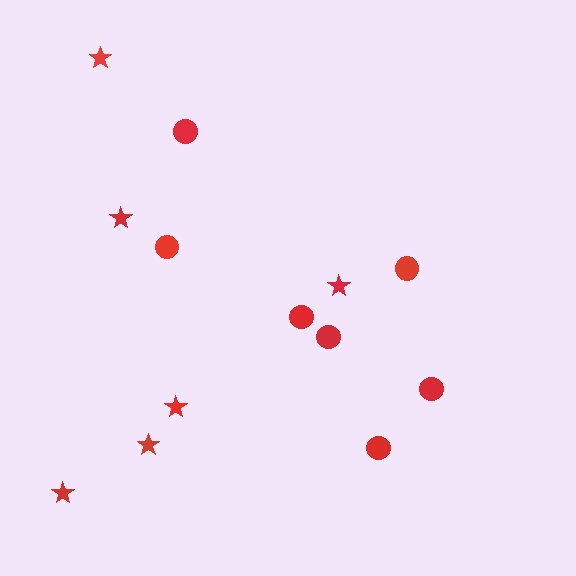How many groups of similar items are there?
There are 2 groups: one group of stars (6) and one group of circles (7).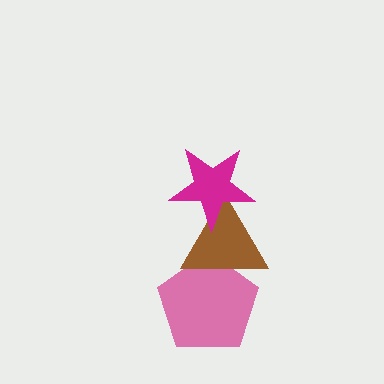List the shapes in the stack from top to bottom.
From top to bottom: the magenta star, the brown triangle, the pink pentagon.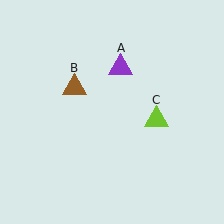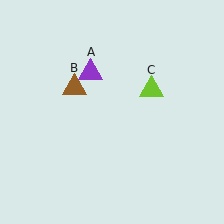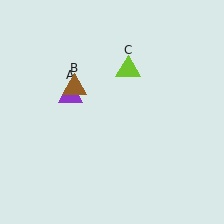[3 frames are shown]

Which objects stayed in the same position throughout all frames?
Brown triangle (object B) remained stationary.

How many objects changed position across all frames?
2 objects changed position: purple triangle (object A), lime triangle (object C).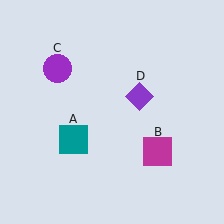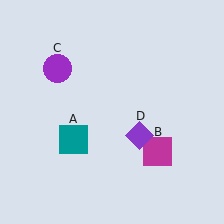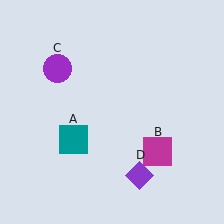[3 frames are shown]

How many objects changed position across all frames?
1 object changed position: purple diamond (object D).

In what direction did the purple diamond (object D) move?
The purple diamond (object D) moved down.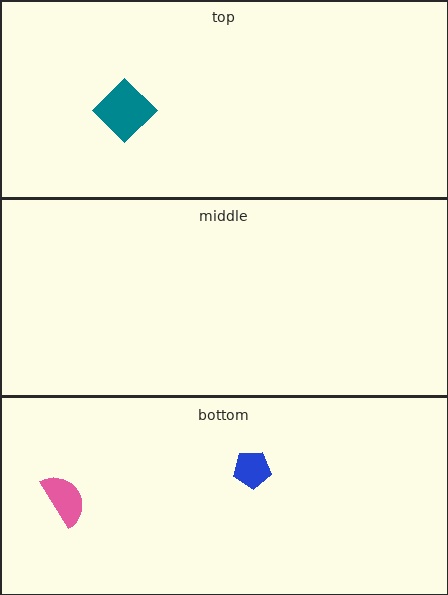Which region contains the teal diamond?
The top region.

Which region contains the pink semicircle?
The bottom region.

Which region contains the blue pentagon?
The bottom region.